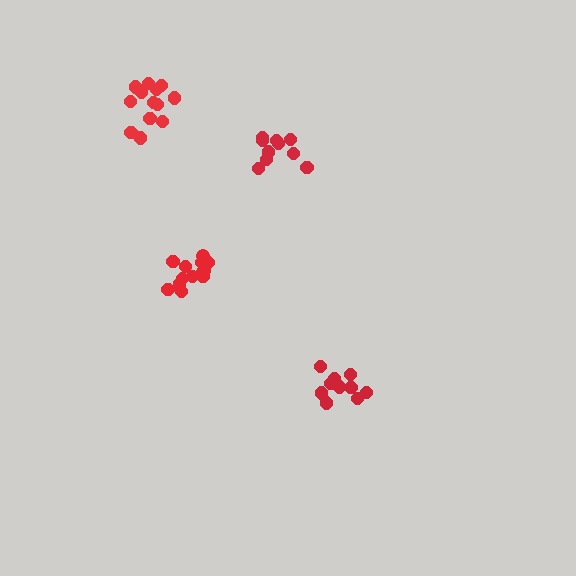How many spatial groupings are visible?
There are 4 spatial groupings.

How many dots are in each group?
Group 1: 13 dots, Group 2: 10 dots, Group 3: 10 dots, Group 4: 14 dots (47 total).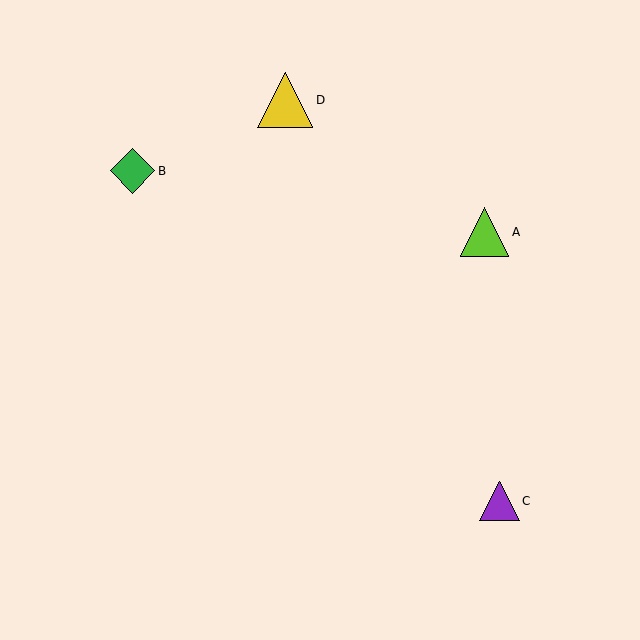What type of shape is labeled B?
Shape B is a green diamond.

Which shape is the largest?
The yellow triangle (labeled D) is the largest.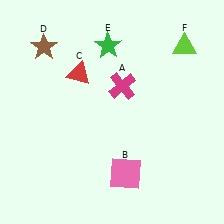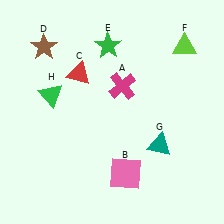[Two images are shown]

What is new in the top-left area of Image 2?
A green triangle (H) was added in the top-left area of Image 2.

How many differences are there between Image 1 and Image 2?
There are 2 differences between the two images.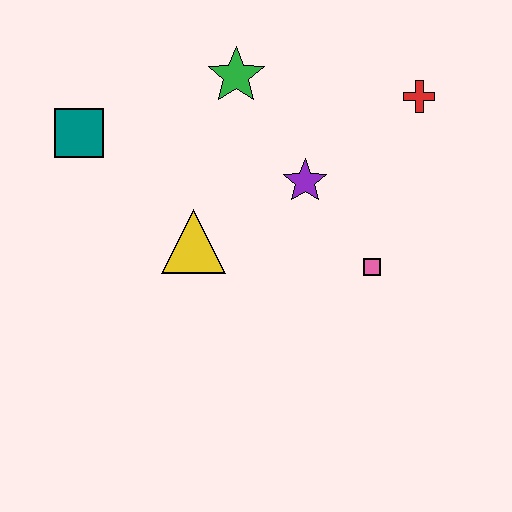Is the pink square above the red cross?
No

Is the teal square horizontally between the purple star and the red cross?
No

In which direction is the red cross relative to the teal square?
The red cross is to the right of the teal square.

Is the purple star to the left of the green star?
No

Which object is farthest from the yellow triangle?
The red cross is farthest from the yellow triangle.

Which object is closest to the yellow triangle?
The purple star is closest to the yellow triangle.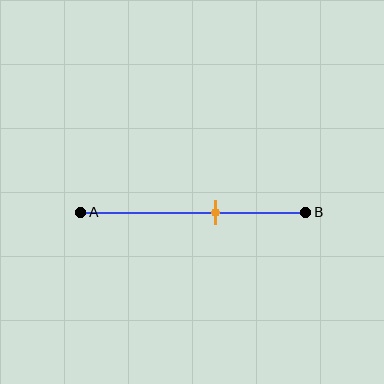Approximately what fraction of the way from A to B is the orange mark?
The orange mark is approximately 60% of the way from A to B.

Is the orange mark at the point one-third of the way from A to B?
No, the mark is at about 60% from A, not at the 33% one-third point.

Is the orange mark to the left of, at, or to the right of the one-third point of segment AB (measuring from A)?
The orange mark is to the right of the one-third point of segment AB.